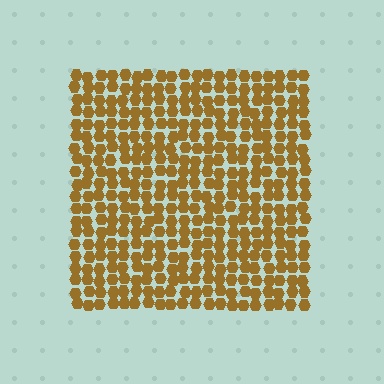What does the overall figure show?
The overall figure shows a square.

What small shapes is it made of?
It is made of small hexagons.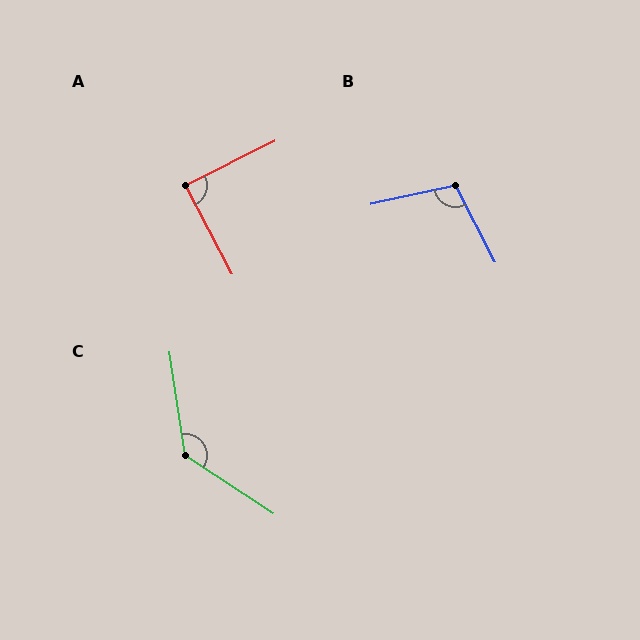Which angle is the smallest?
A, at approximately 89 degrees.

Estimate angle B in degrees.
Approximately 105 degrees.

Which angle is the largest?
C, at approximately 132 degrees.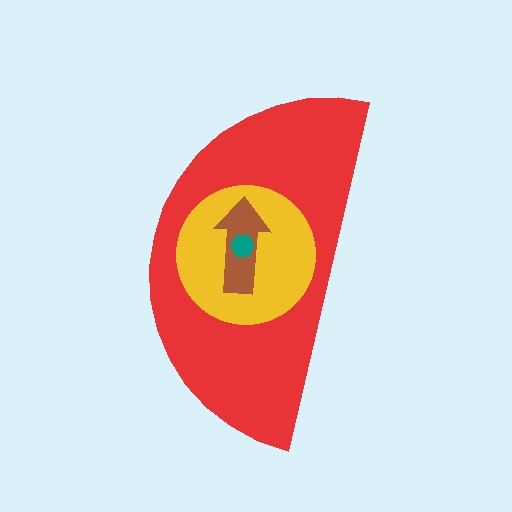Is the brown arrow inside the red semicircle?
Yes.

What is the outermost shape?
The red semicircle.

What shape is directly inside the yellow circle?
The brown arrow.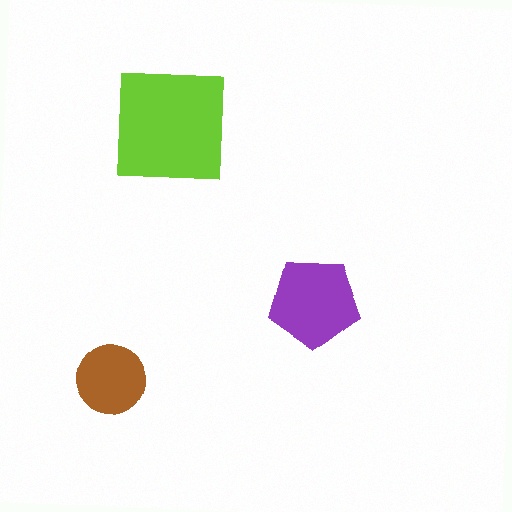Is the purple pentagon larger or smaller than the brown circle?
Larger.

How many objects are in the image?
There are 3 objects in the image.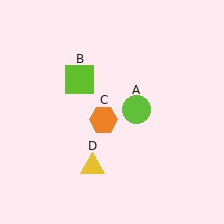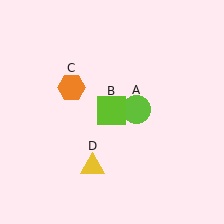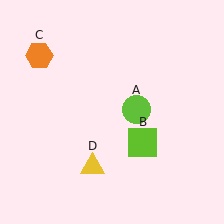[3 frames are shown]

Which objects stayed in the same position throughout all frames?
Lime circle (object A) and yellow triangle (object D) remained stationary.